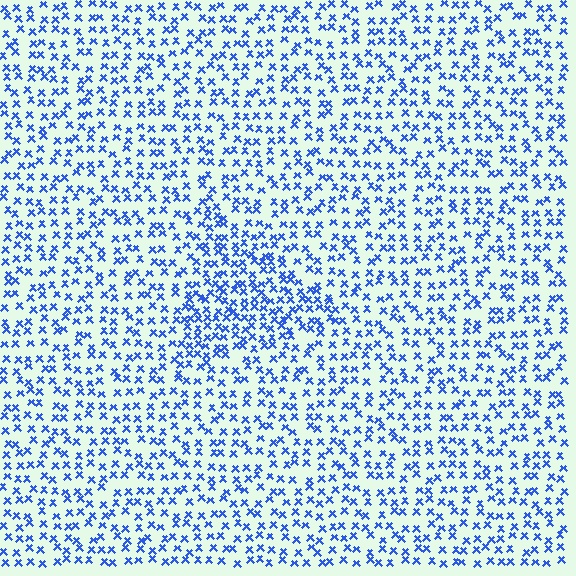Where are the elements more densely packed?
The elements are more densely packed inside the triangle boundary.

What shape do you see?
I see a triangle.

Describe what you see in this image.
The image contains small blue elements arranged at two different densities. A triangle-shaped region is visible where the elements are more densely packed than the surrounding area.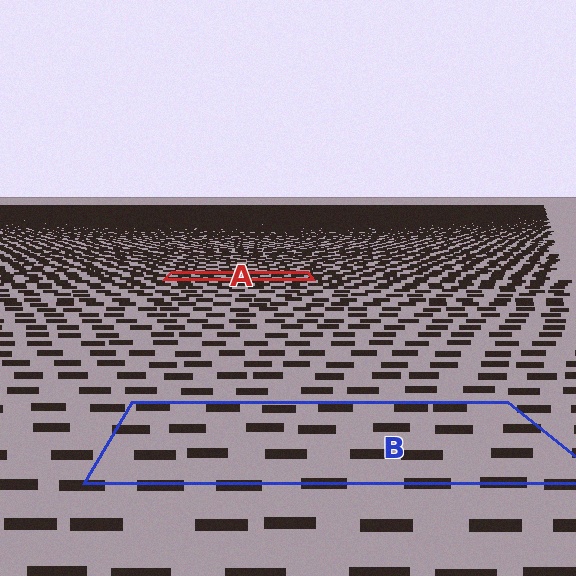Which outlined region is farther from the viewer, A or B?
Region A is farther from the viewer — the texture elements inside it appear smaller and more densely packed.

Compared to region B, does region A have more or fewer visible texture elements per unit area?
Region A has more texture elements per unit area — they are packed more densely because it is farther away.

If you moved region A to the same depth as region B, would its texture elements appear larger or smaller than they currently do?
They would appear larger. At a closer depth, the same texture elements are projected at a bigger on-screen size.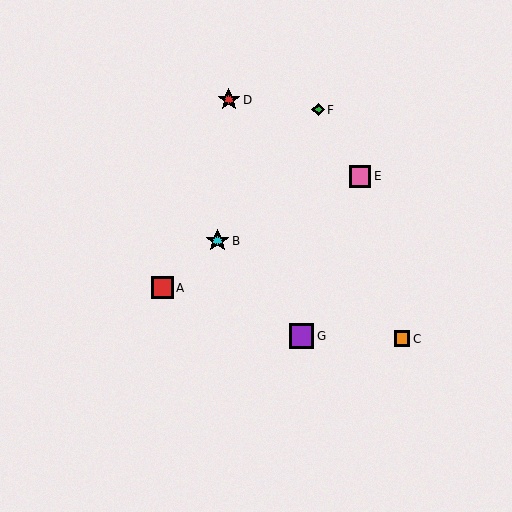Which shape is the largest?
The purple square (labeled G) is the largest.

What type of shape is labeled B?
Shape B is a cyan star.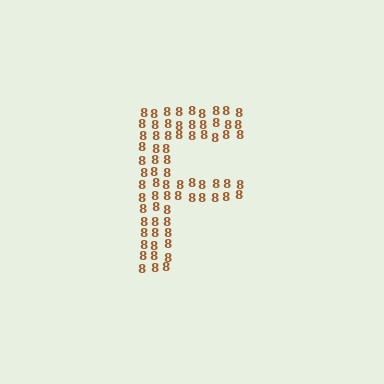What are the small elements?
The small elements are digit 8's.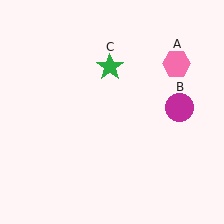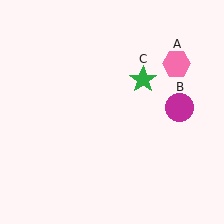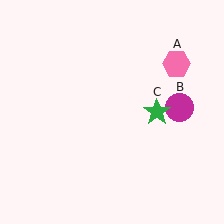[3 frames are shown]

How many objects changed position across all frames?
1 object changed position: green star (object C).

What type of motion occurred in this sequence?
The green star (object C) rotated clockwise around the center of the scene.